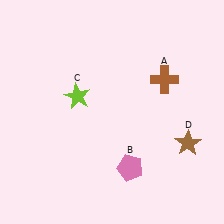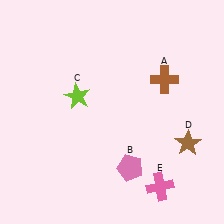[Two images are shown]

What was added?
A pink cross (E) was added in Image 2.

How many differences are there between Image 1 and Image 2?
There is 1 difference between the two images.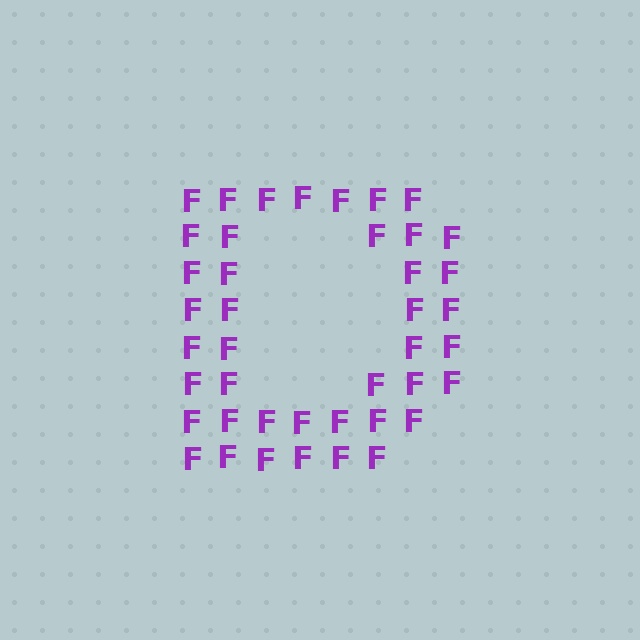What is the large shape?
The large shape is the letter D.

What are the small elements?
The small elements are letter F's.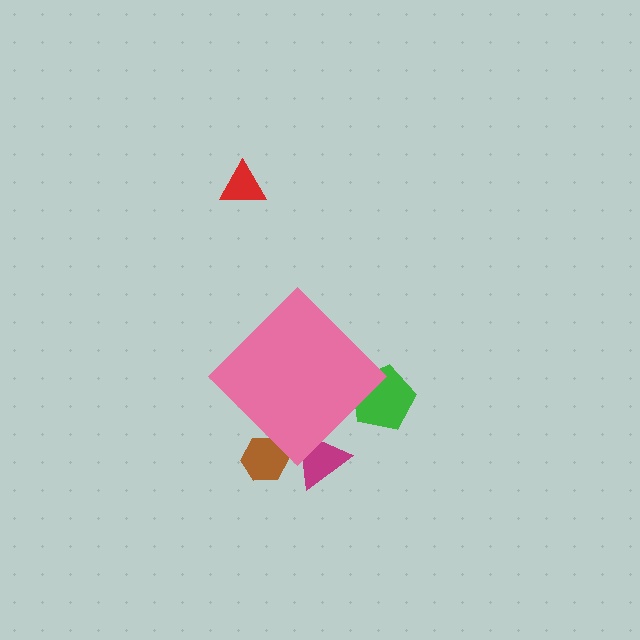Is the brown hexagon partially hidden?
Yes, the brown hexagon is partially hidden behind the pink diamond.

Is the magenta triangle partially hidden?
Yes, the magenta triangle is partially hidden behind the pink diamond.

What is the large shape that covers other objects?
A pink diamond.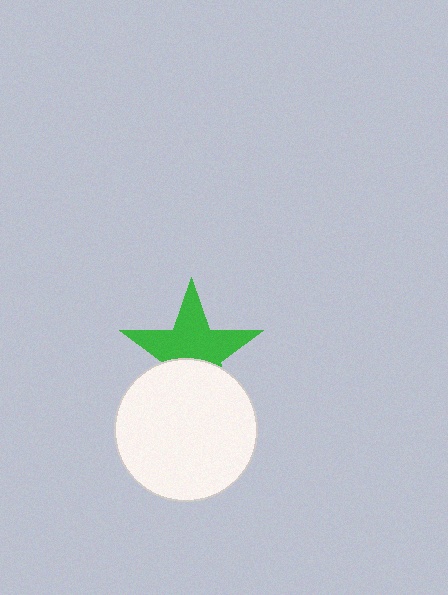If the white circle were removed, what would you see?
You would see the complete green star.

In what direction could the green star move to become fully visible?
The green star could move up. That would shift it out from behind the white circle entirely.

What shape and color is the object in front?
The object in front is a white circle.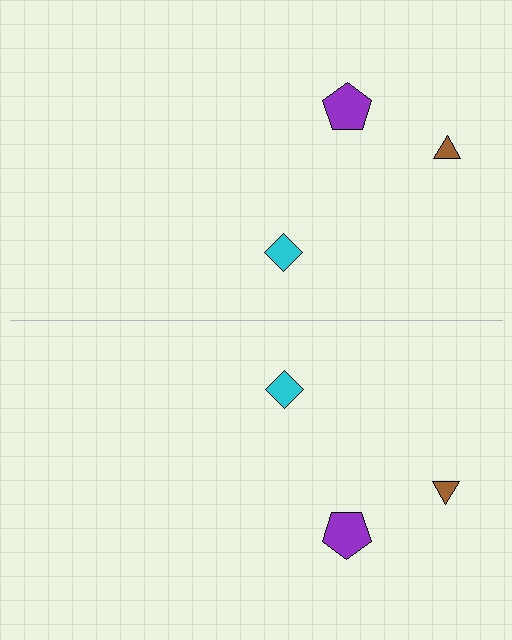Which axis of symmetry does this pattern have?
The pattern has a horizontal axis of symmetry running through the center of the image.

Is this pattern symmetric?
Yes, this pattern has bilateral (reflection) symmetry.